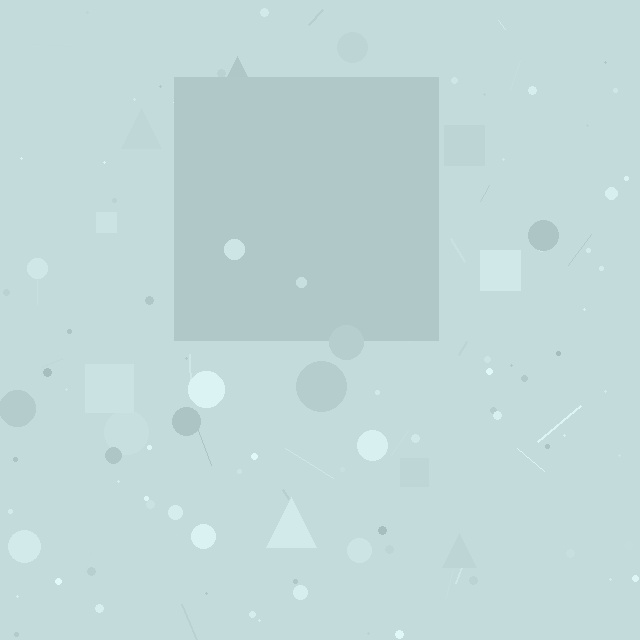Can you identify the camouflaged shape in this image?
The camouflaged shape is a square.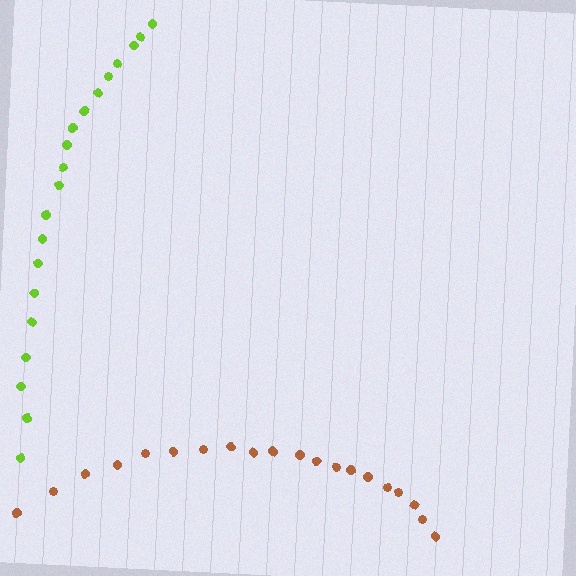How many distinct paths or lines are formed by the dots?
There are 2 distinct paths.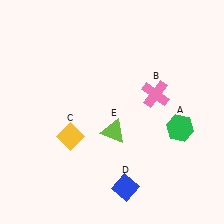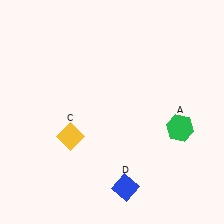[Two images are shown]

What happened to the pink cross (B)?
The pink cross (B) was removed in Image 2. It was in the top-right area of Image 1.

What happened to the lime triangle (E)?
The lime triangle (E) was removed in Image 2. It was in the bottom-right area of Image 1.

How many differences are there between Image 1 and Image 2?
There are 2 differences between the two images.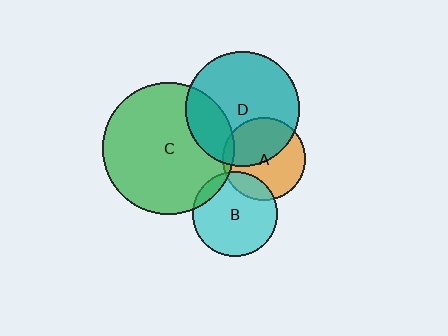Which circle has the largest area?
Circle C (green).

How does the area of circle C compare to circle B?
Approximately 2.4 times.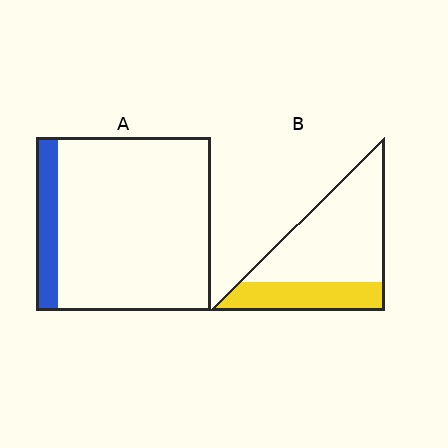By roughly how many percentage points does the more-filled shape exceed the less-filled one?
By roughly 20 percentage points (B over A).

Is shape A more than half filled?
No.